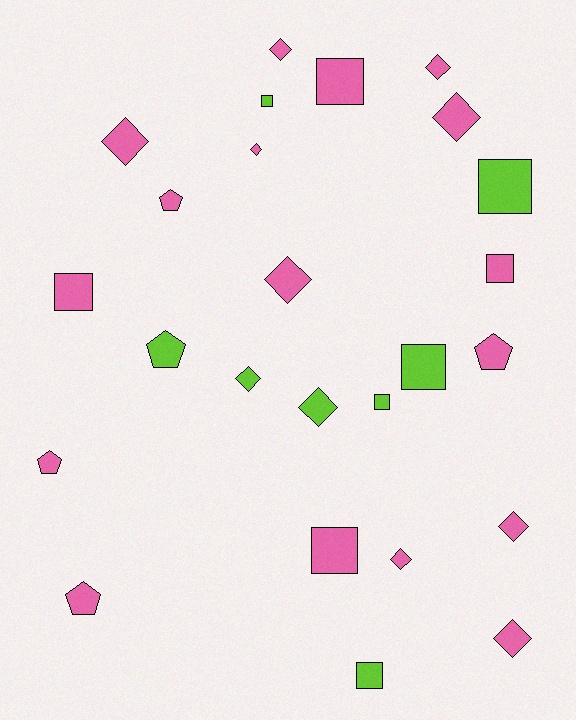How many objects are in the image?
There are 25 objects.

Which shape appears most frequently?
Diamond, with 11 objects.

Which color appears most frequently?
Pink, with 17 objects.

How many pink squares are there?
There are 4 pink squares.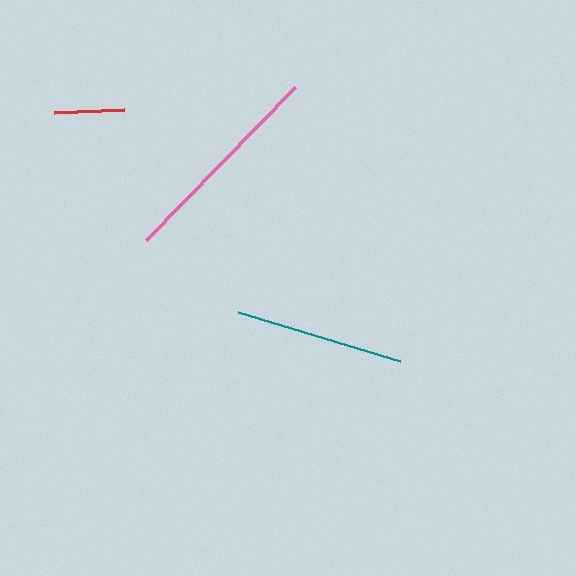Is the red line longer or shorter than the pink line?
The pink line is longer than the red line.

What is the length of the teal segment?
The teal segment is approximately 169 pixels long.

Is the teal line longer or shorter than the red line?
The teal line is longer than the red line.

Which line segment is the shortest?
The red line is the shortest at approximately 70 pixels.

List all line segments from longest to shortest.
From longest to shortest: pink, teal, red.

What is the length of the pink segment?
The pink segment is approximately 214 pixels long.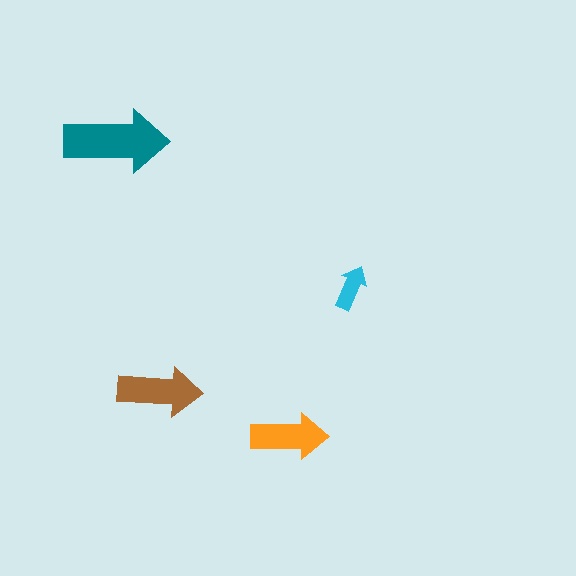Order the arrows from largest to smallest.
the teal one, the brown one, the orange one, the cyan one.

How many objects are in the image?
There are 4 objects in the image.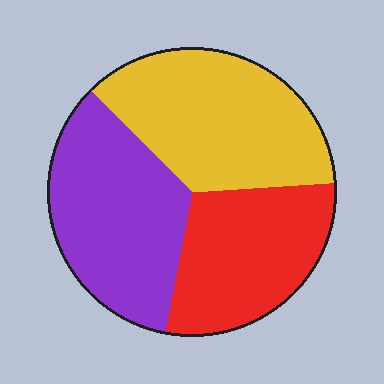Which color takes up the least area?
Red, at roughly 30%.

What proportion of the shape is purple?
Purple takes up between a third and a half of the shape.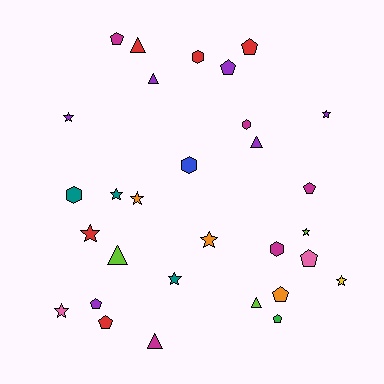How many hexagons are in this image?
There are 5 hexagons.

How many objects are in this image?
There are 30 objects.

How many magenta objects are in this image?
There are 5 magenta objects.